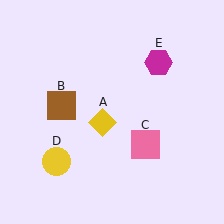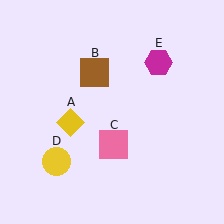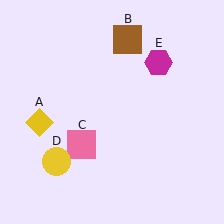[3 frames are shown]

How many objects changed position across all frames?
3 objects changed position: yellow diamond (object A), brown square (object B), pink square (object C).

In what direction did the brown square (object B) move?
The brown square (object B) moved up and to the right.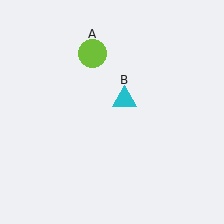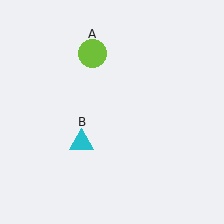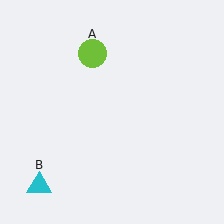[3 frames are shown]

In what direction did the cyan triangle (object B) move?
The cyan triangle (object B) moved down and to the left.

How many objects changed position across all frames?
1 object changed position: cyan triangle (object B).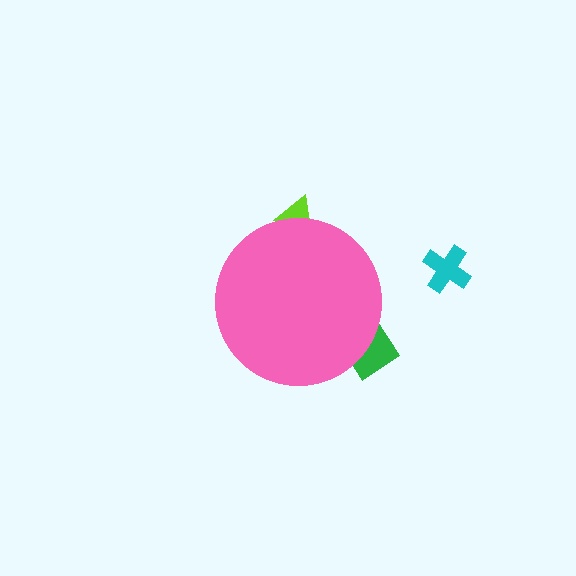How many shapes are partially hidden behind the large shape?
2 shapes are partially hidden.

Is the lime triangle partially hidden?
Yes, the lime triangle is partially hidden behind the pink circle.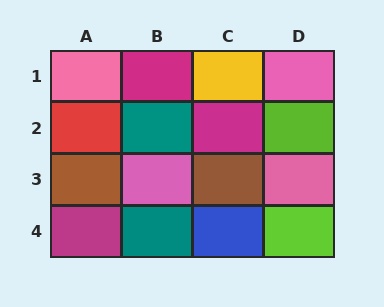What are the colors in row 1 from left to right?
Pink, magenta, yellow, pink.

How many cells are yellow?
1 cell is yellow.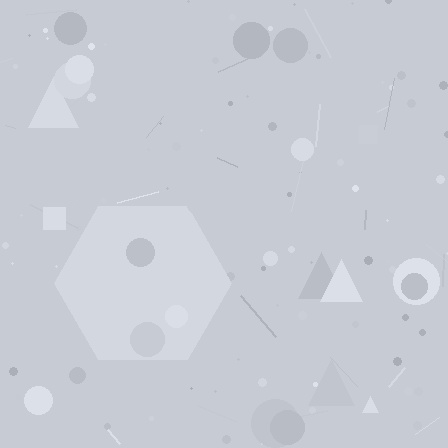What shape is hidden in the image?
A hexagon is hidden in the image.